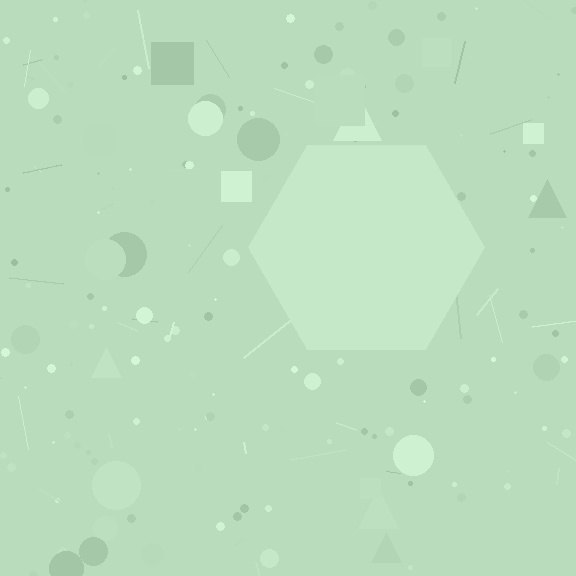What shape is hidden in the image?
A hexagon is hidden in the image.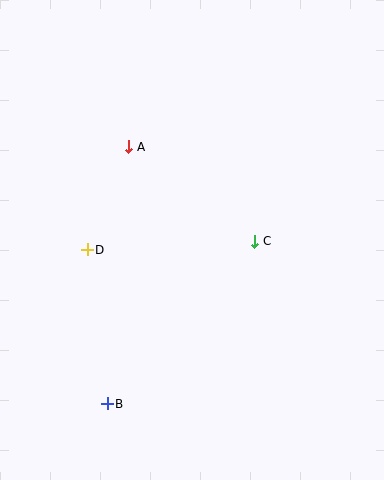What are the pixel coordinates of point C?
Point C is at (255, 241).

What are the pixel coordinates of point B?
Point B is at (107, 404).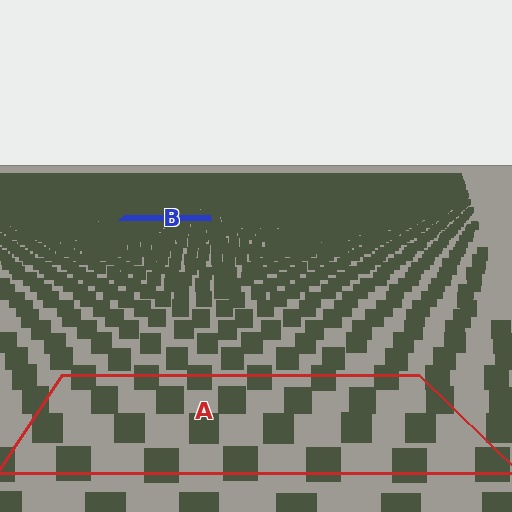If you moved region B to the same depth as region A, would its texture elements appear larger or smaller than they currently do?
They would appear larger. At a closer depth, the same texture elements are projected at a bigger on-screen size.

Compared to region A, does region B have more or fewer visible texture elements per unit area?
Region B has more texture elements per unit area — they are packed more densely because it is farther away.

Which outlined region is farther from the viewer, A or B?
Region B is farther from the viewer — the texture elements inside it appear smaller and more densely packed.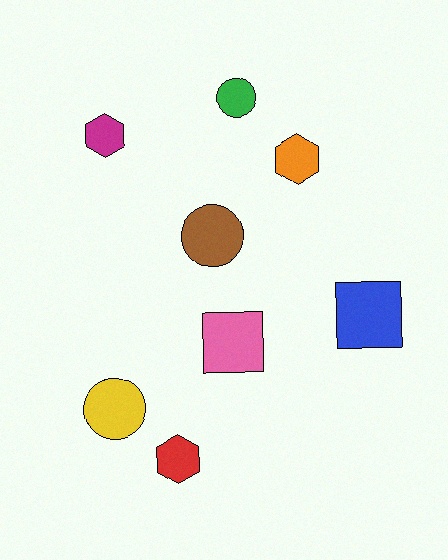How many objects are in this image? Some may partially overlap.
There are 8 objects.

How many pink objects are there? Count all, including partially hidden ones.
There is 1 pink object.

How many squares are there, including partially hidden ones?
There are 2 squares.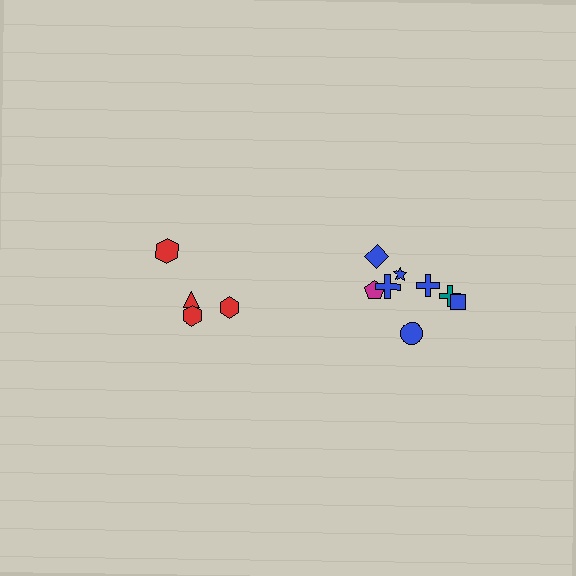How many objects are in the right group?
There are 8 objects.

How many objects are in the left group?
There are 4 objects.